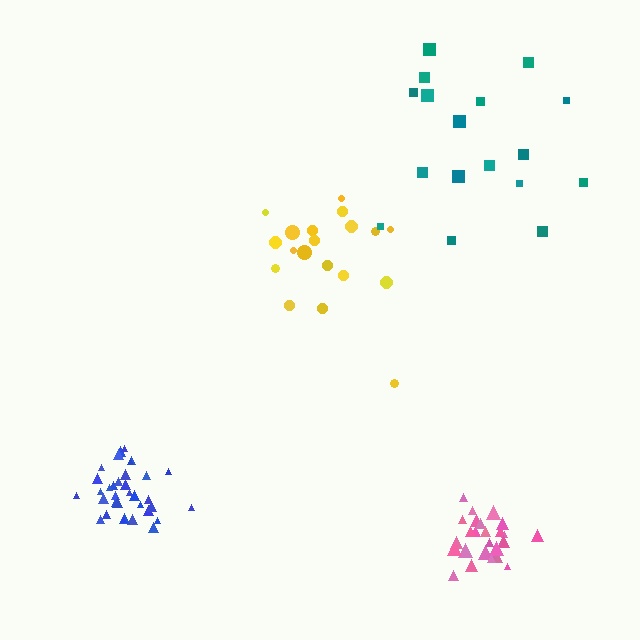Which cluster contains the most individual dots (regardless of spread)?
Blue (34).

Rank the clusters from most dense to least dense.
pink, blue, yellow, teal.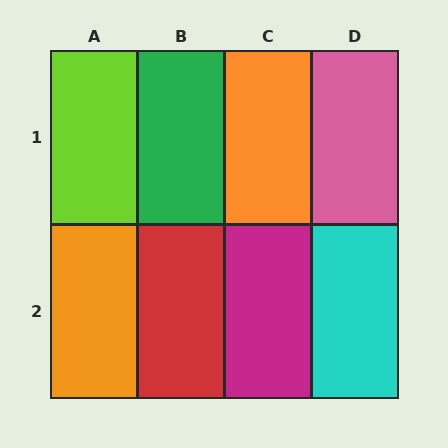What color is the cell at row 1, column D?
Pink.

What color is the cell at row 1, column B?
Green.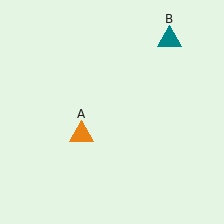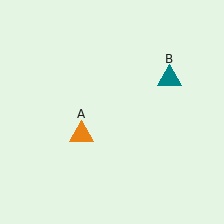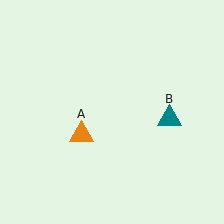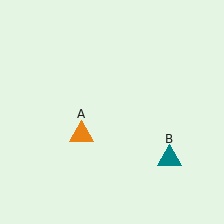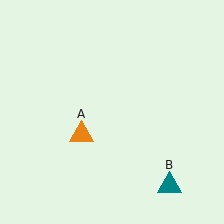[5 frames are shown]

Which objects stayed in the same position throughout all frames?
Orange triangle (object A) remained stationary.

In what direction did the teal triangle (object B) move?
The teal triangle (object B) moved down.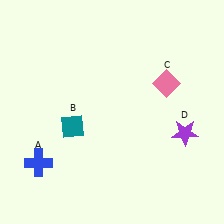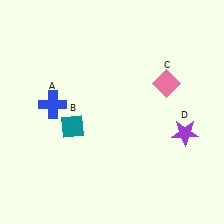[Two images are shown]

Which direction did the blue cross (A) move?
The blue cross (A) moved up.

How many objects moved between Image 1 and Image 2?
1 object moved between the two images.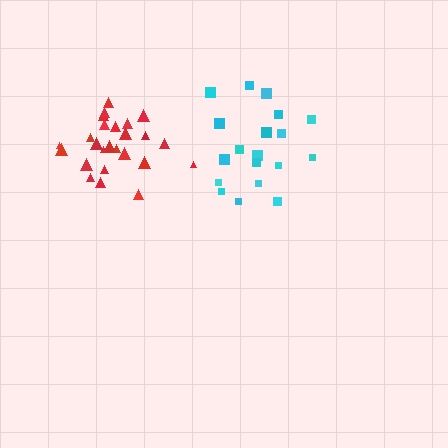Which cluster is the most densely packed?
Red.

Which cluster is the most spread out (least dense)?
Cyan.